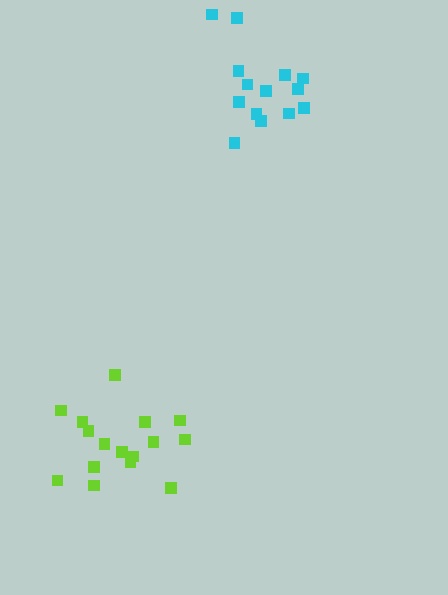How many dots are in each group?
Group 1: 16 dots, Group 2: 14 dots (30 total).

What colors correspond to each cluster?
The clusters are colored: lime, cyan.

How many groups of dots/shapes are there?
There are 2 groups.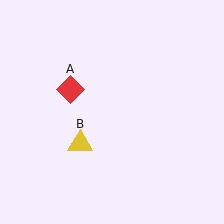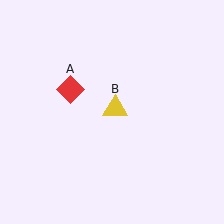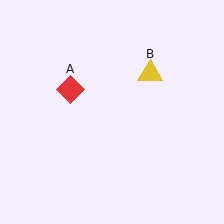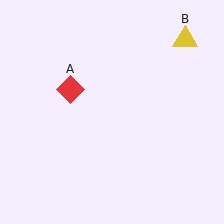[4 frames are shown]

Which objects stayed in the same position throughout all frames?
Red diamond (object A) remained stationary.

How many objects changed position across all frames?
1 object changed position: yellow triangle (object B).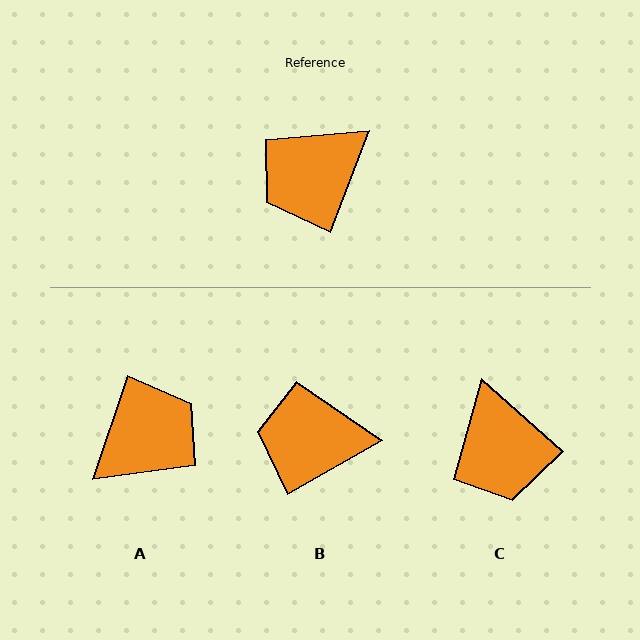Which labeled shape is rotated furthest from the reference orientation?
A, about 178 degrees away.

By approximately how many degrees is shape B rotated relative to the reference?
Approximately 39 degrees clockwise.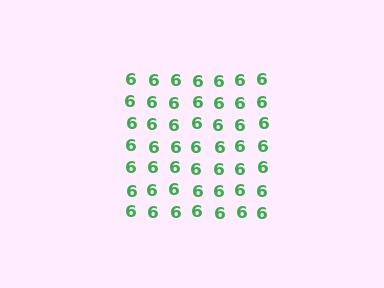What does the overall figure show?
The overall figure shows a square.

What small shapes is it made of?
It is made of small digit 6's.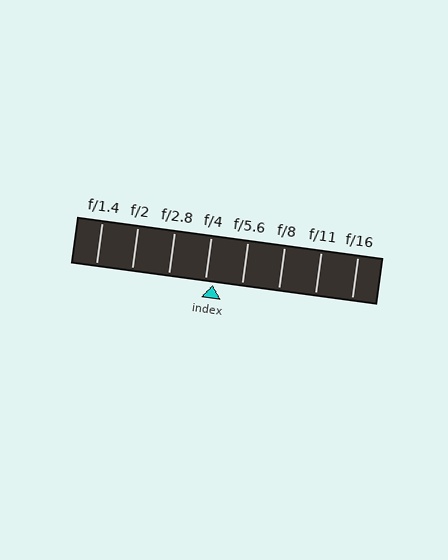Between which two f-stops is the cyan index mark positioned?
The index mark is between f/4 and f/5.6.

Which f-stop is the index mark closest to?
The index mark is closest to f/4.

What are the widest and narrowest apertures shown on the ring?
The widest aperture shown is f/1.4 and the narrowest is f/16.